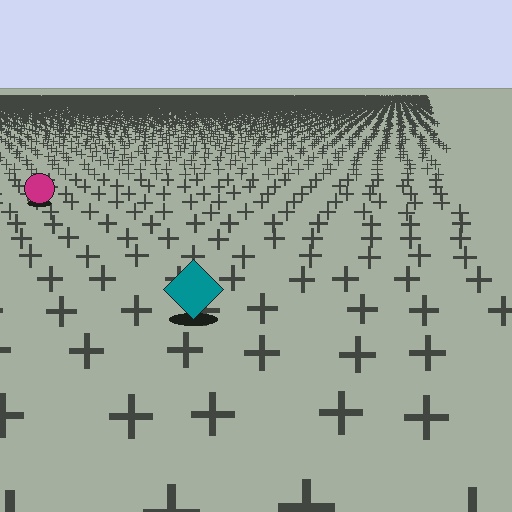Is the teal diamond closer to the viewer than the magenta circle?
Yes. The teal diamond is closer — you can tell from the texture gradient: the ground texture is coarser near it.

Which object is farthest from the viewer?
The magenta circle is farthest from the viewer. It appears smaller and the ground texture around it is denser.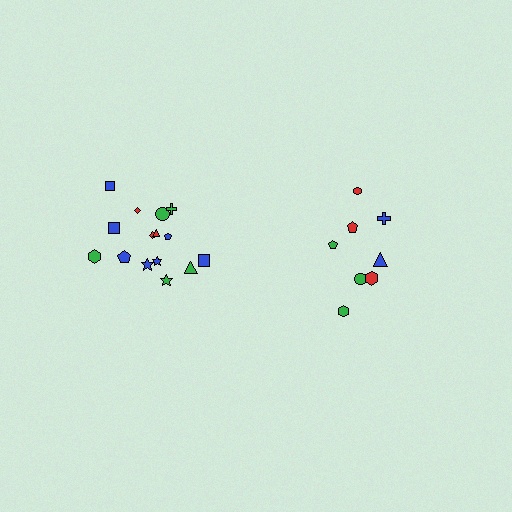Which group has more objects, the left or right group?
The left group.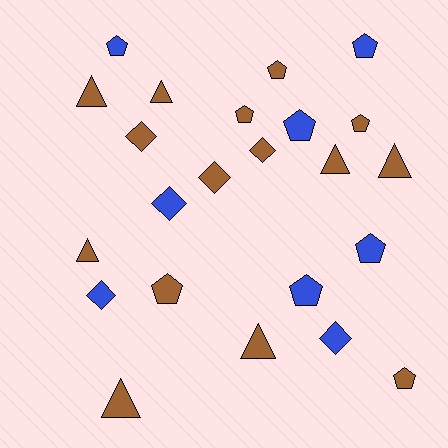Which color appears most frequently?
Brown, with 15 objects.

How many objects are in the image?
There are 23 objects.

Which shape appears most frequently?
Pentagon, with 10 objects.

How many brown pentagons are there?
There are 5 brown pentagons.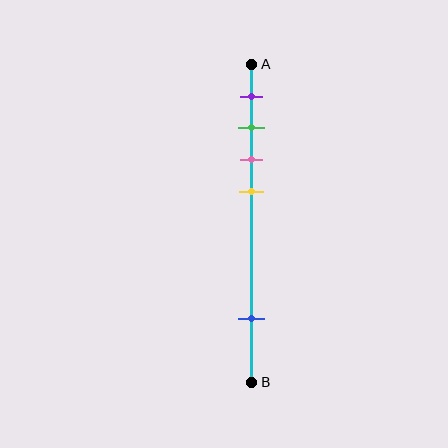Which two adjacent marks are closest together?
The green and pink marks are the closest adjacent pair.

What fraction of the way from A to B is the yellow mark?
The yellow mark is approximately 40% (0.4) of the way from A to B.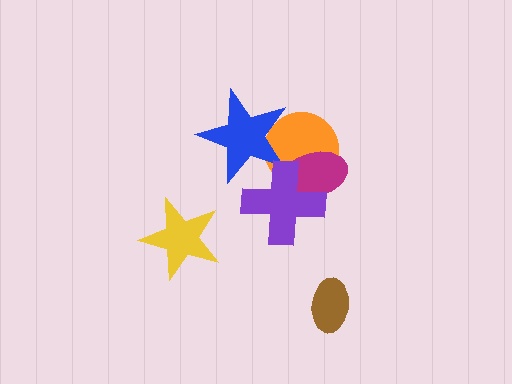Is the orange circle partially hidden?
Yes, it is partially covered by another shape.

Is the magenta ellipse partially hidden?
Yes, it is partially covered by another shape.